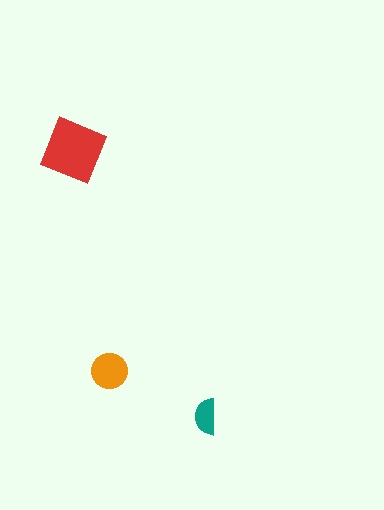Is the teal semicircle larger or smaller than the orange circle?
Smaller.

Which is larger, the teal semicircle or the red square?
The red square.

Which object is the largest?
The red square.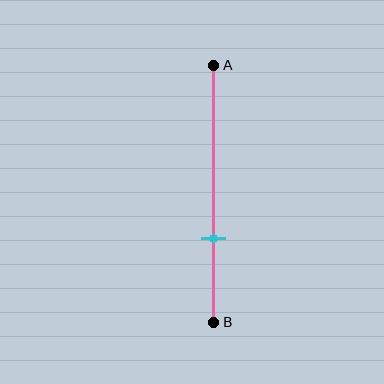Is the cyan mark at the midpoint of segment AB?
No, the mark is at about 70% from A, not at the 50% midpoint.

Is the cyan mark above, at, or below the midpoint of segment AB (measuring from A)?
The cyan mark is below the midpoint of segment AB.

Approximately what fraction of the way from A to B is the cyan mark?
The cyan mark is approximately 70% of the way from A to B.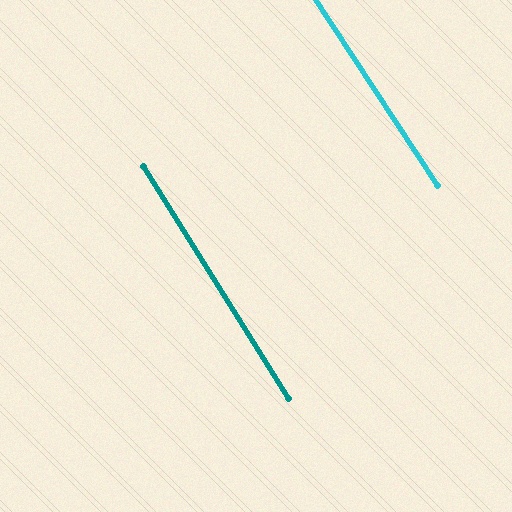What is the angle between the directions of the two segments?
Approximately 1 degree.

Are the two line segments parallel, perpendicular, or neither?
Parallel — their directions differ by only 1.1°.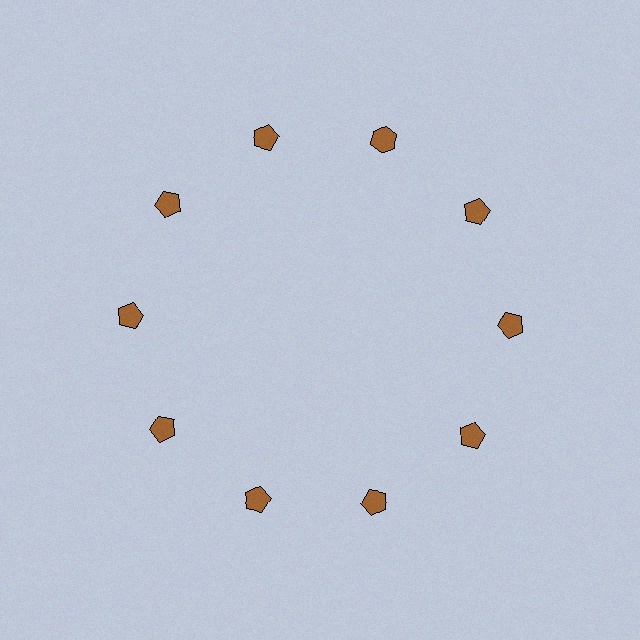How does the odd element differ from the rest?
It has a different shape: hexagon instead of pentagon.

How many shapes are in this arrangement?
There are 10 shapes arranged in a ring pattern.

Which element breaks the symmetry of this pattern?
The brown hexagon at roughly the 1 o'clock position breaks the symmetry. All other shapes are brown pentagons.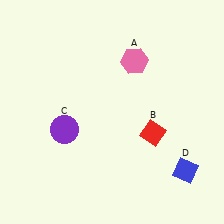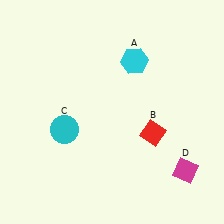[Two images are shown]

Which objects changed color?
A changed from pink to cyan. C changed from purple to cyan. D changed from blue to magenta.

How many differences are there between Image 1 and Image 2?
There are 3 differences between the two images.